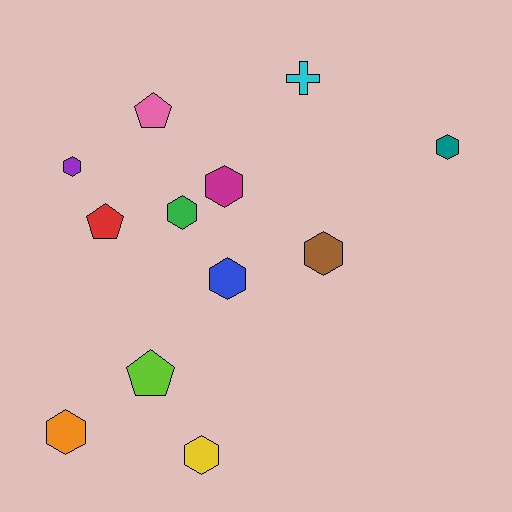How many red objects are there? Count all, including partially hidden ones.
There is 1 red object.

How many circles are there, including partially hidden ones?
There are no circles.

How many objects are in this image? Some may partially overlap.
There are 12 objects.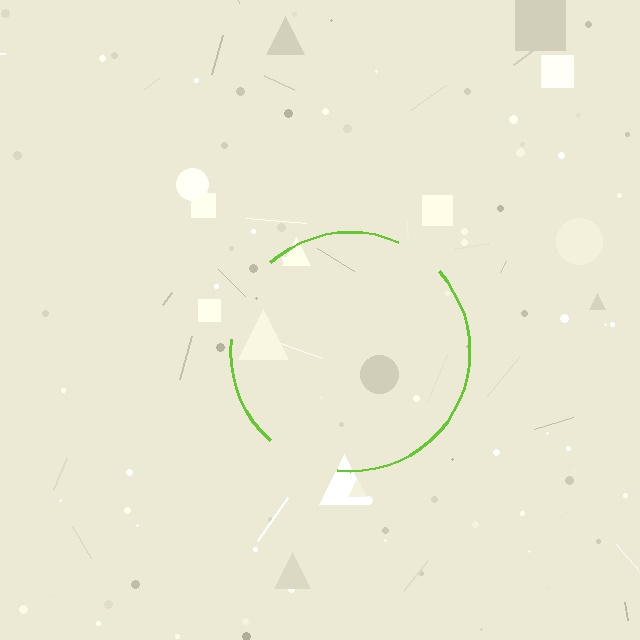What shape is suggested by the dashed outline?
The dashed outline suggests a circle.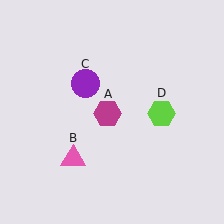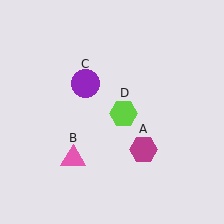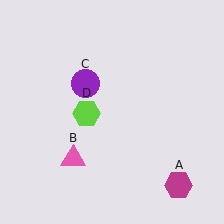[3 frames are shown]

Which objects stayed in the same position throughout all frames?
Pink triangle (object B) and purple circle (object C) remained stationary.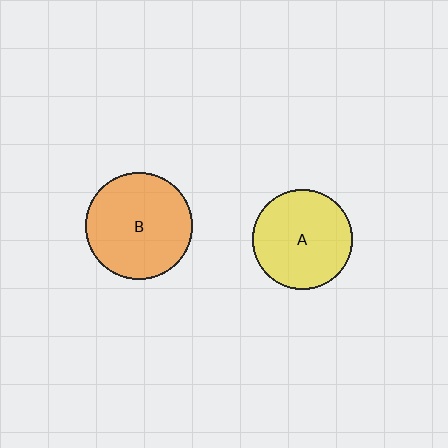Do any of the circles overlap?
No, none of the circles overlap.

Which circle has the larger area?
Circle B (orange).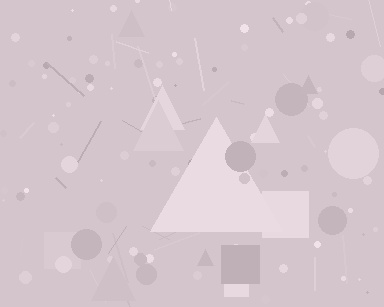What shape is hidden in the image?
A triangle is hidden in the image.